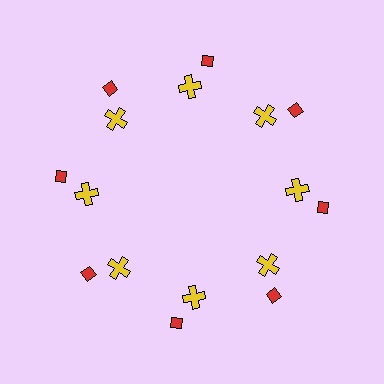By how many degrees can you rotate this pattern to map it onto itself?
The pattern maps onto itself every 45 degrees of rotation.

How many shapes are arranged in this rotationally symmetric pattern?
There are 16 shapes, arranged in 8 groups of 2.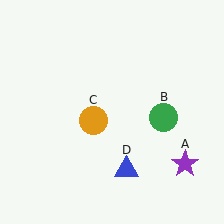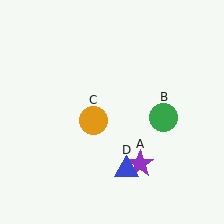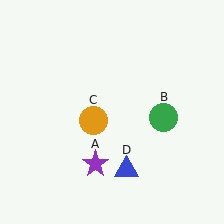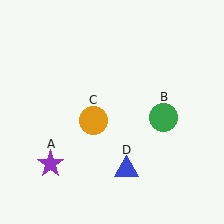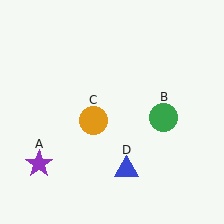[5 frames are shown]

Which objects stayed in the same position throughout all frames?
Green circle (object B) and orange circle (object C) and blue triangle (object D) remained stationary.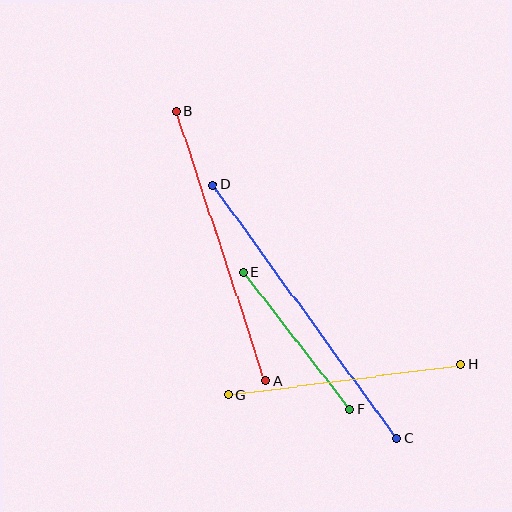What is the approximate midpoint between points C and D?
The midpoint is at approximately (305, 312) pixels.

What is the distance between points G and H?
The distance is approximately 235 pixels.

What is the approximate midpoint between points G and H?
The midpoint is at approximately (344, 380) pixels.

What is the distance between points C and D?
The distance is approximately 314 pixels.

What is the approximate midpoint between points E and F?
The midpoint is at approximately (297, 341) pixels.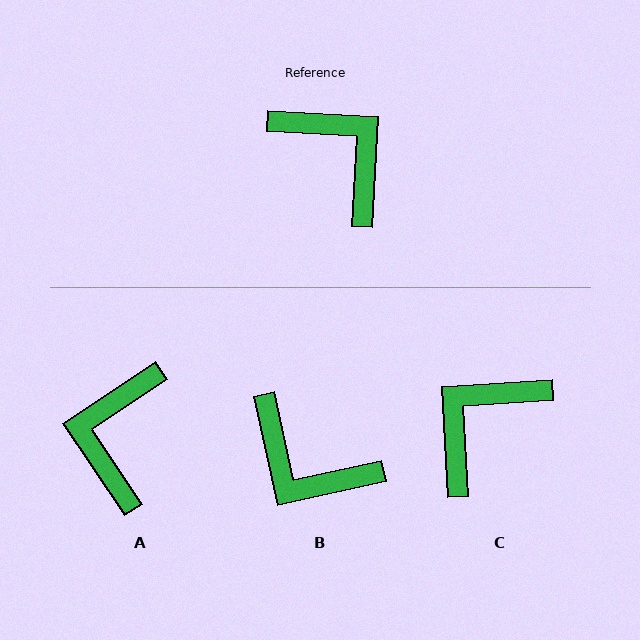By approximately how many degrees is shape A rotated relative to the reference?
Approximately 127 degrees counter-clockwise.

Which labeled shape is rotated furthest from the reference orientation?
B, about 165 degrees away.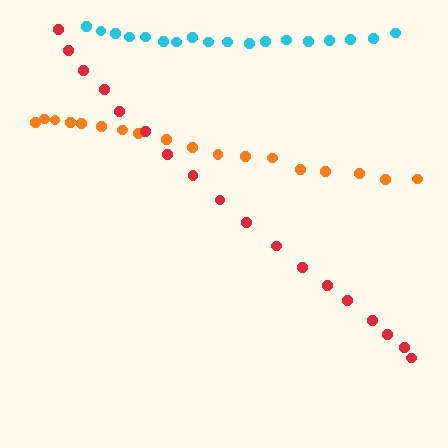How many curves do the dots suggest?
There are 3 distinct paths.